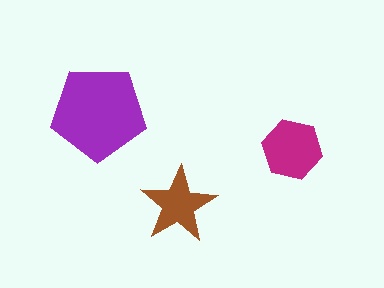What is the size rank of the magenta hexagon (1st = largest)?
2nd.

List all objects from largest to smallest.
The purple pentagon, the magenta hexagon, the brown star.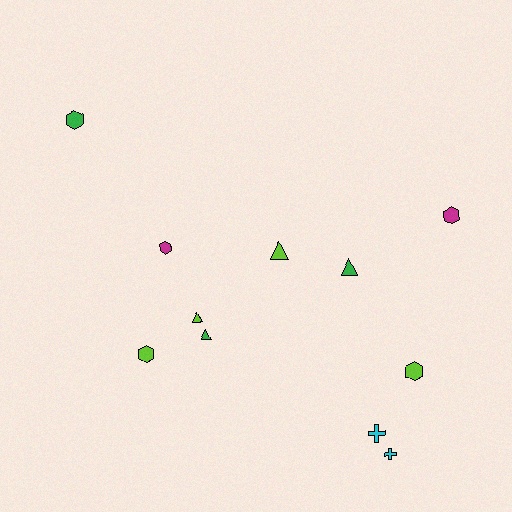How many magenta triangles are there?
There are no magenta triangles.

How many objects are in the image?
There are 11 objects.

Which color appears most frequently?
Lime, with 4 objects.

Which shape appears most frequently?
Hexagon, with 5 objects.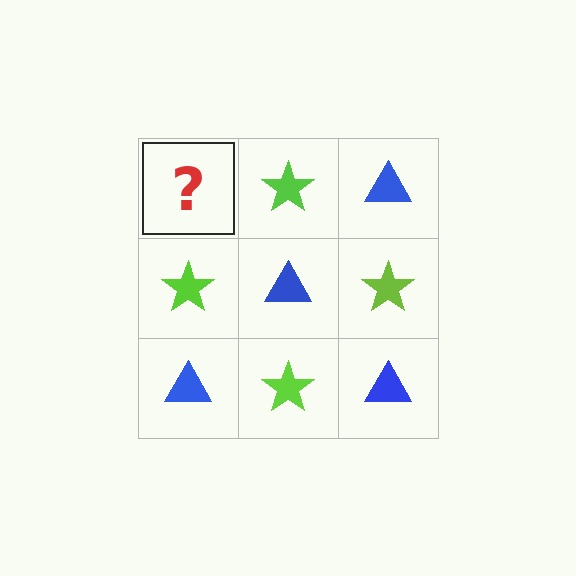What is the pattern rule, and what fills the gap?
The rule is that it alternates blue triangle and lime star in a checkerboard pattern. The gap should be filled with a blue triangle.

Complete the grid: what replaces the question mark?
The question mark should be replaced with a blue triangle.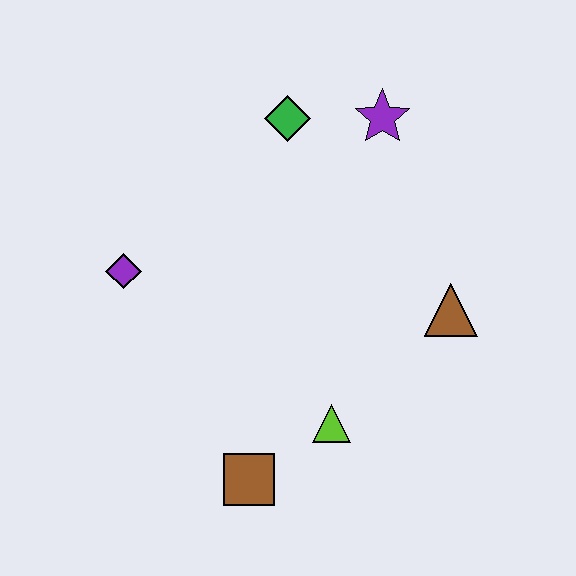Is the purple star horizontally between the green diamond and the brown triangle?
Yes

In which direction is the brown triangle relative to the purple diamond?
The brown triangle is to the right of the purple diamond.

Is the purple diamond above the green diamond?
No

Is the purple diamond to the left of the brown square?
Yes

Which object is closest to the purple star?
The green diamond is closest to the purple star.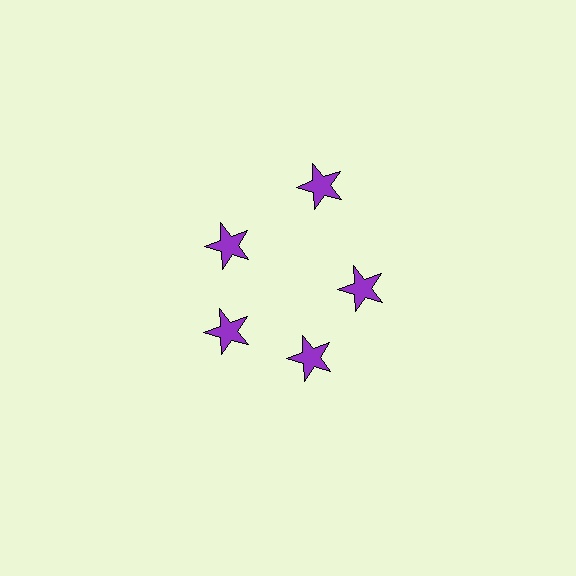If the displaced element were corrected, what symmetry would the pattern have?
It would have 5-fold rotational symmetry — the pattern would map onto itself every 72 degrees.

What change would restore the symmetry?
The symmetry would be restored by moving it inward, back onto the ring so that all 5 stars sit at equal angles and equal distance from the center.